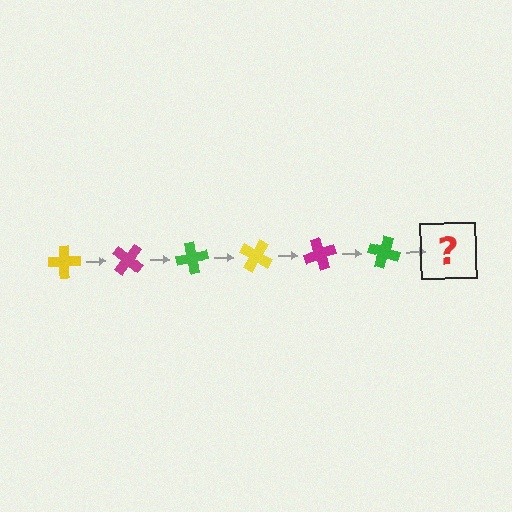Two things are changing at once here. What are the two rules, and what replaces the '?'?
The two rules are that it rotates 40 degrees each step and the color cycles through yellow, magenta, and green. The '?' should be a yellow cross, rotated 240 degrees from the start.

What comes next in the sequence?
The next element should be a yellow cross, rotated 240 degrees from the start.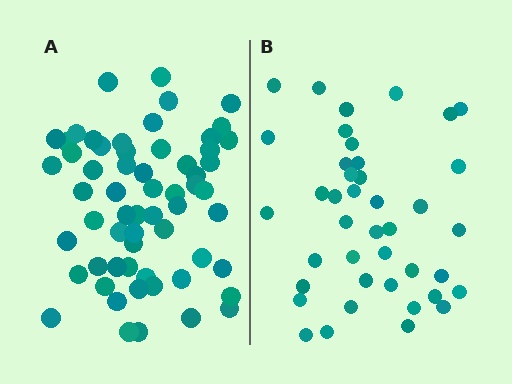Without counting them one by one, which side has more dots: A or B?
Region A (the left region) has more dots.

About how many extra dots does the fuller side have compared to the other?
Region A has approximately 20 more dots than region B.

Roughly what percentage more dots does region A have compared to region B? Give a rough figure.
About 45% more.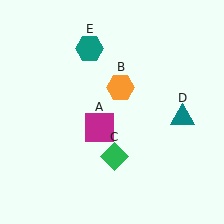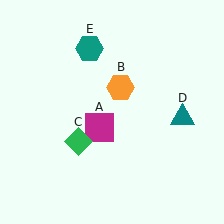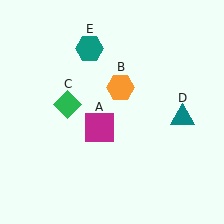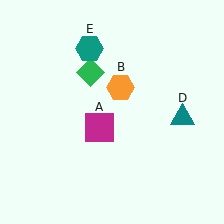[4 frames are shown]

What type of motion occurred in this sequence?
The green diamond (object C) rotated clockwise around the center of the scene.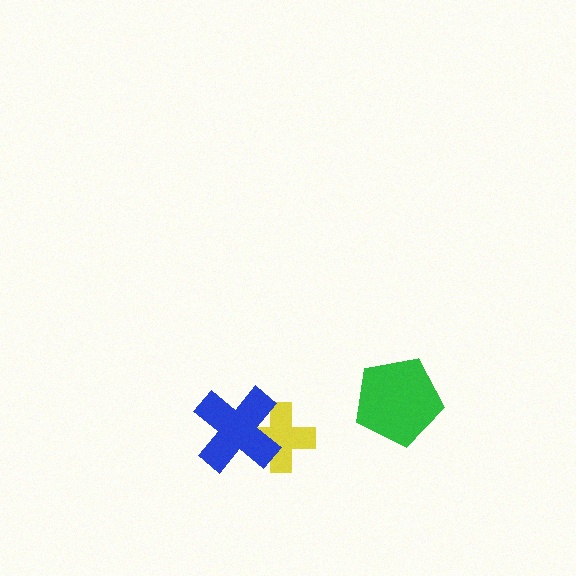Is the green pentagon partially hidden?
No, no other shape covers it.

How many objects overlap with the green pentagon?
0 objects overlap with the green pentagon.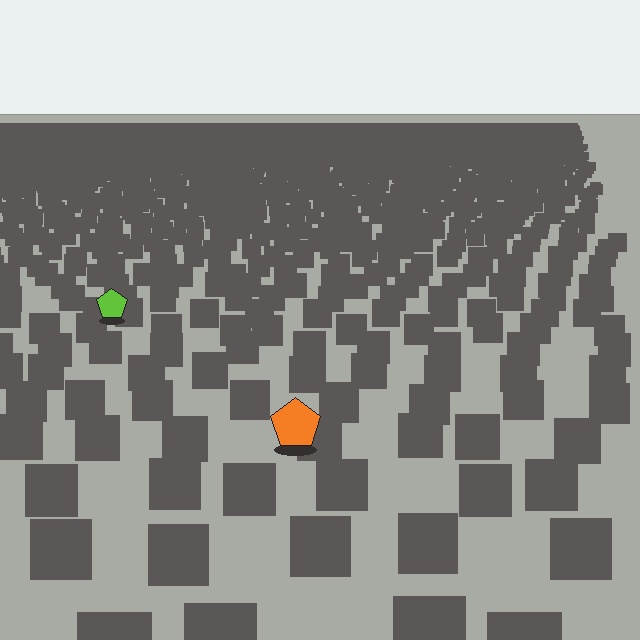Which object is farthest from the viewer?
The lime pentagon is farthest from the viewer. It appears smaller and the ground texture around it is denser.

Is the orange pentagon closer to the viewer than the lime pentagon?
Yes. The orange pentagon is closer — you can tell from the texture gradient: the ground texture is coarser near it.